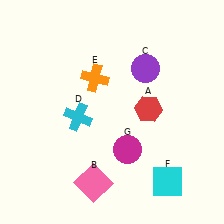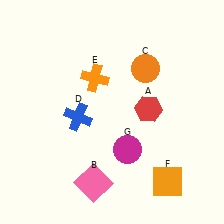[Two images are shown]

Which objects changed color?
C changed from purple to orange. D changed from cyan to blue. F changed from cyan to orange.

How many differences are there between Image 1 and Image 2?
There are 3 differences between the two images.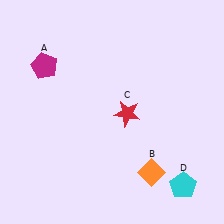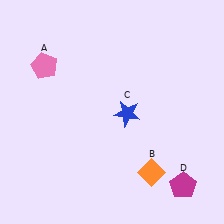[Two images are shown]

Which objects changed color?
A changed from magenta to pink. C changed from red to blue. D changed from cyan to magenta.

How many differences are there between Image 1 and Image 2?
There are 3 differences between the two images.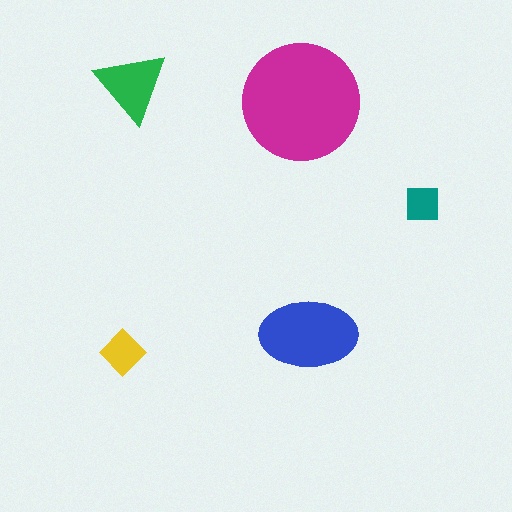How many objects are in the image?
There are 5 objects in the image.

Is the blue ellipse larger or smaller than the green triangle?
Larger.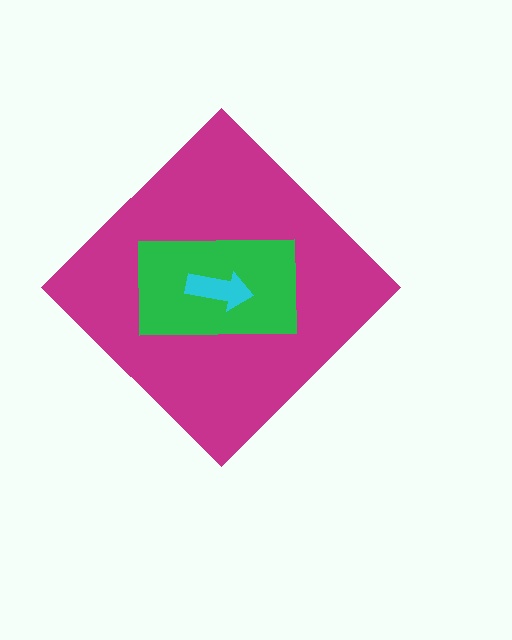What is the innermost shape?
The cyan arrow.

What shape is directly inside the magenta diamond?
The green rectangle.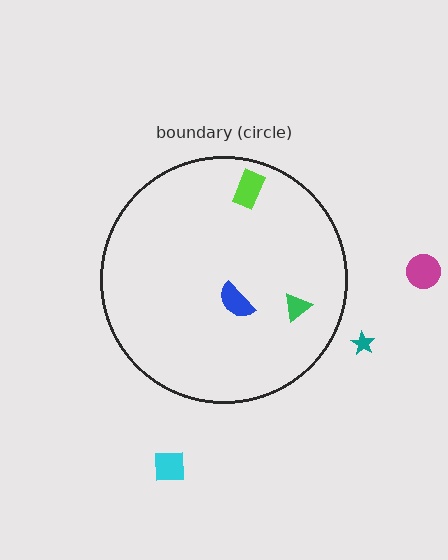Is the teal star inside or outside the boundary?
Outside.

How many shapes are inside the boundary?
3 inside, 3 outside.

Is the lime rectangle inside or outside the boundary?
Inside.